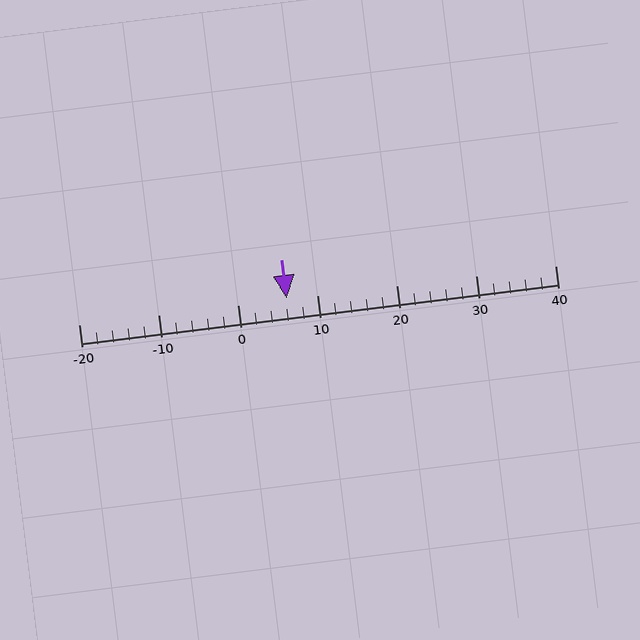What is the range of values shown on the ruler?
The ruler shows values from -20 to 40.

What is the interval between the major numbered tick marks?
The major tick marks are spaced 10 units apart.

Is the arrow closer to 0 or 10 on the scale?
The arrow is closer to 10.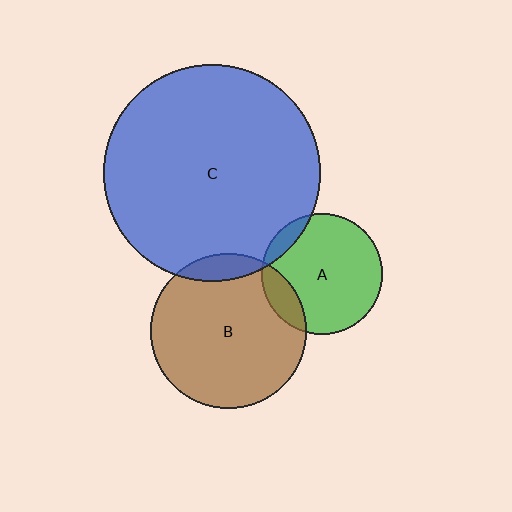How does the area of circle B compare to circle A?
Approximately 1.7 times.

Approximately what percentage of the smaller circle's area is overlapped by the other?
Approximately 15%.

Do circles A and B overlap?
Yes.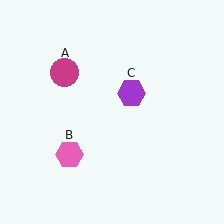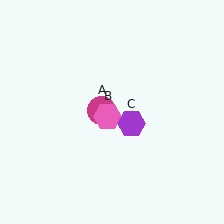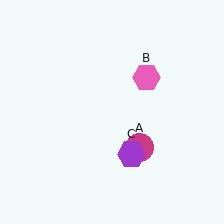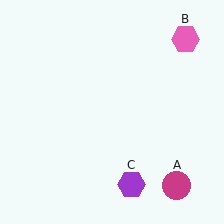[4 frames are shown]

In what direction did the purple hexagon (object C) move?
The purple hexagon (object C) moved down.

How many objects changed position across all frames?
3 objects changed position: magenta circle (object A), pink hexagon (object B), purple hexagon (object C).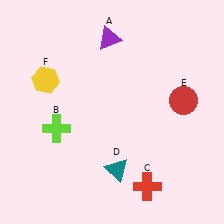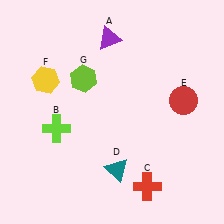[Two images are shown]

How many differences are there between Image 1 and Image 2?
There is 1 difference between the two images.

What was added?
A lime hexagon (G) was added in Image 2.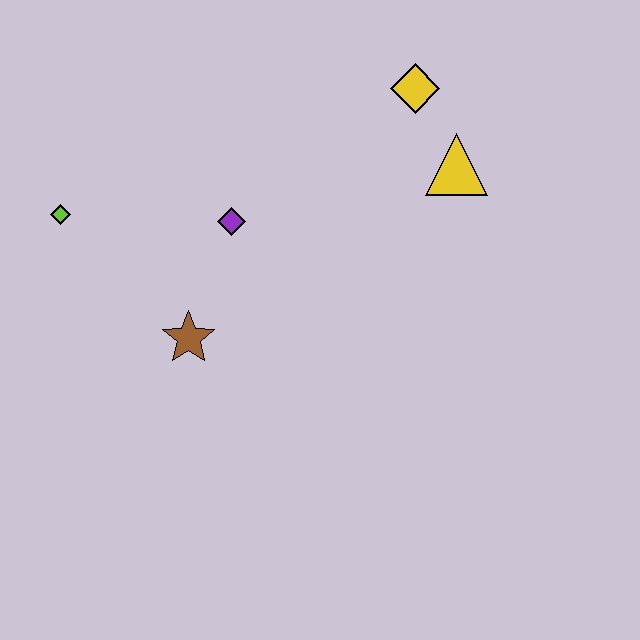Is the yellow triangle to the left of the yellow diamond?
No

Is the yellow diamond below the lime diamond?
No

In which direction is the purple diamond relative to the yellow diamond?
The purple diamond is to the left of the yellow diamond.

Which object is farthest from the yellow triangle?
The lime diamond is farthest from the yellow triangle.